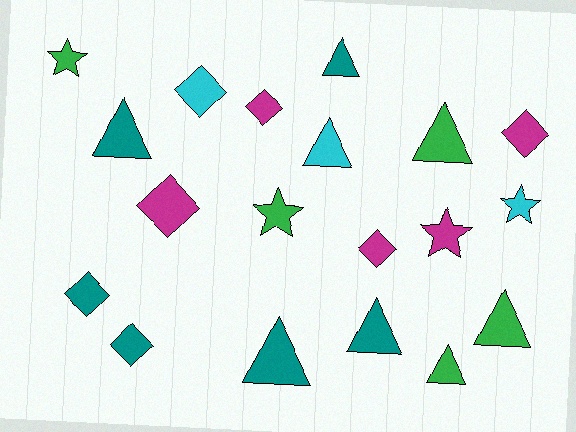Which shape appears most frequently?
Triangle, with 8 objects.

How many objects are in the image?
There are 19 objects.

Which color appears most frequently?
Teal, with 6 objects.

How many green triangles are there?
There are 3 green triangles.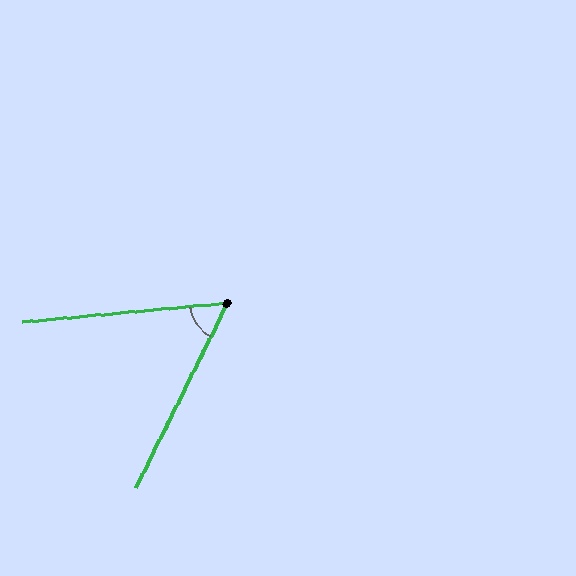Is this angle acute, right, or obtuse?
It is acute.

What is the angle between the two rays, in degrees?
Approximately 58 degrees.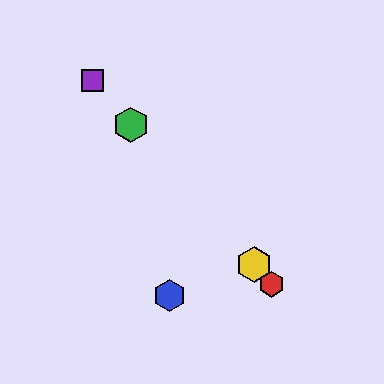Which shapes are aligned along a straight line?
The red hexagon, the green hexagon, the yellow hexagon, the purple square are aligned along a straight line.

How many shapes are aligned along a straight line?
4 shapes (the red hexagon, the green hexagon, the yellow hexagon, the purple square) are aligned along a straight line.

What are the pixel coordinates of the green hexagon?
The green hexagon is at (131, 125).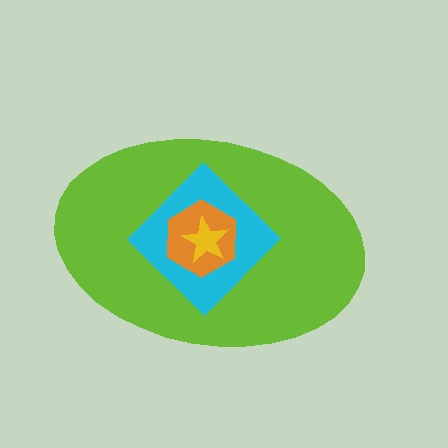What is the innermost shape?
The yellow star.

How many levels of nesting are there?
4.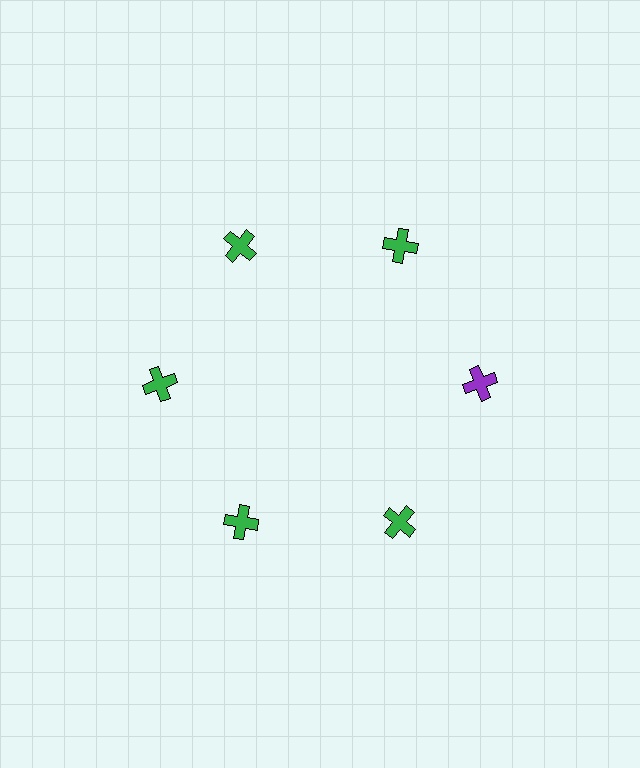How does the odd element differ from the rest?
It has a different color: purple instead of green.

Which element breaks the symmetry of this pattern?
The purple cross at roughly the 3 o'clock position breaks the symmetry. All other shapes are green crosses.